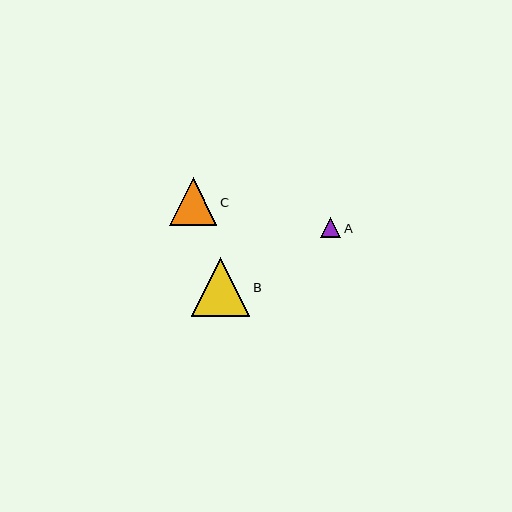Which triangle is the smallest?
Triangle A is the smallest with a size of approximately 20 pixels.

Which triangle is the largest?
Triangle B is the largest with a size of approximately 59 pixels.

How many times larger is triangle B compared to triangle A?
Triangle B is approximately 3.0 times the size of triangle A.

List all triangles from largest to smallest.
From largest to smallest: B, C, A.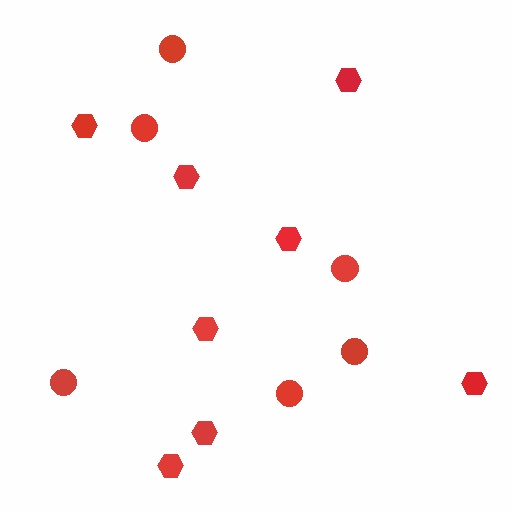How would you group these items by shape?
There are 2 groups: one group of circles (6) and one group of hexagons (8).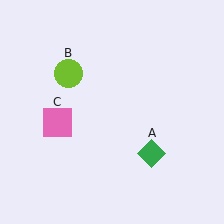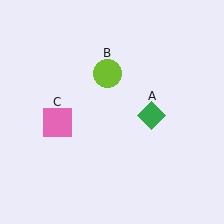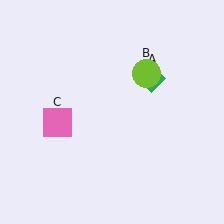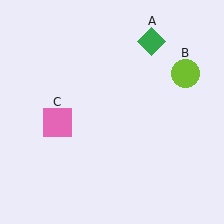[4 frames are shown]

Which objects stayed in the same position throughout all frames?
Pink square (object C) remained stationary.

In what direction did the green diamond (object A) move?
The green diamond (object A) moved up.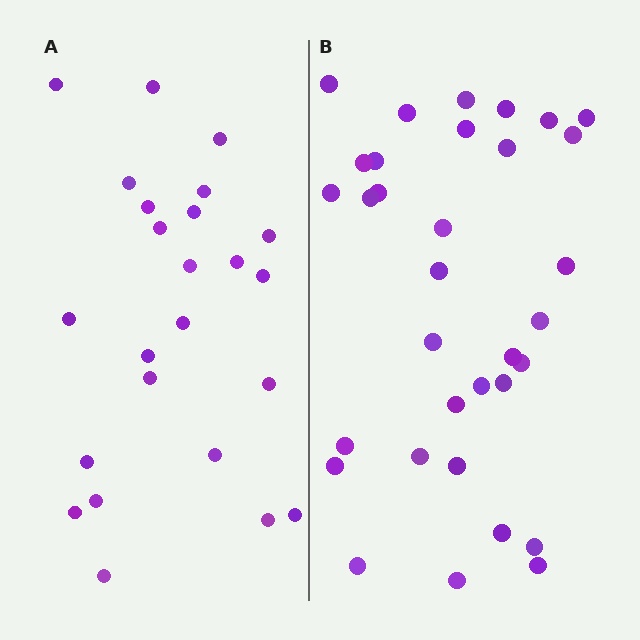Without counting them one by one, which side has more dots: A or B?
Region B (the right region) has more dots.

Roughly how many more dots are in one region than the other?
Region B has roughly 8 or so more dots than region A.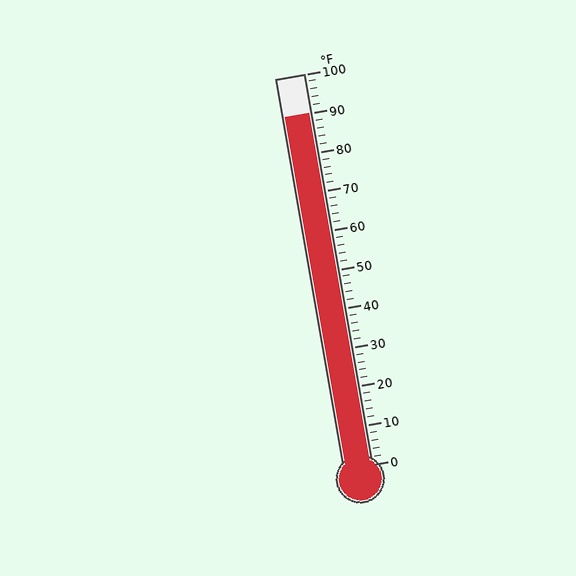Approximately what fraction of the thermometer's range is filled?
The thermometer is filled to approximately 90% of its range.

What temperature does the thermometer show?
The thermometer shows approximately 90°F.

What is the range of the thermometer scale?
The thermometer scale ranges from 0°F to 100°F.